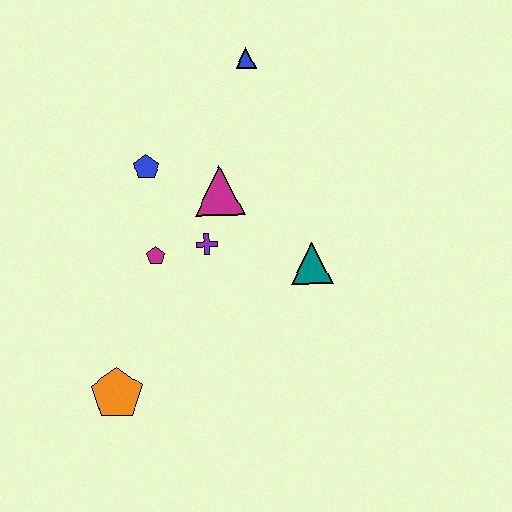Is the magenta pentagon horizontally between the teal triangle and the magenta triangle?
No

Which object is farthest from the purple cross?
The blue triangle is farthest from the purple cross.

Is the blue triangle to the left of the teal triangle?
Yes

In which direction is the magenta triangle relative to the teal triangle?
The magenta triangle is to the left of the teal triangle.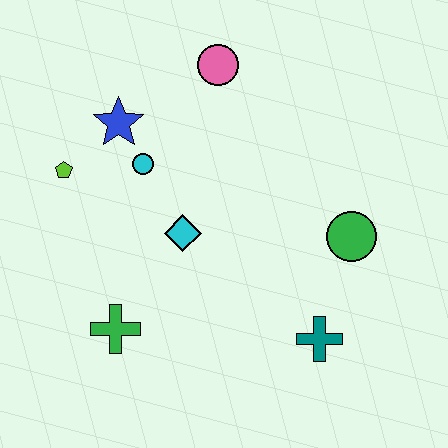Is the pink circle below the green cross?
No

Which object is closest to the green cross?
The cyan diamond is closest to the green cross.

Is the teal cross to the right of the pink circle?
Yes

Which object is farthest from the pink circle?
The teal cross is farthest from the pink circle.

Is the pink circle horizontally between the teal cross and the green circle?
No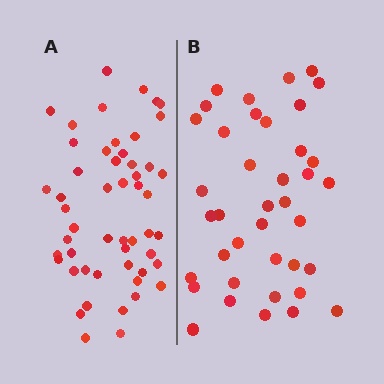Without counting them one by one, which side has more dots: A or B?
Region A (the left region) has more dots.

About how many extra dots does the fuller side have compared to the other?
Region A has approximately 15 more dots than region B.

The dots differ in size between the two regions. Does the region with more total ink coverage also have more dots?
No. Region B has more total ink coverage because its dots are larger, but region A actually contains more individual dots. Total area can be misleading — the number of items is what matters here.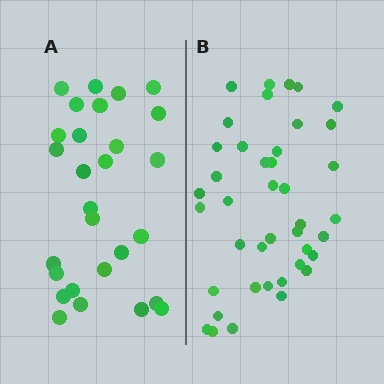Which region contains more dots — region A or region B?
Region B (the right region) has more dots.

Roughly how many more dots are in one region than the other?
Region B has approximately 15 more dots than region A.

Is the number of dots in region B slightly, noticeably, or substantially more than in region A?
Region B has substantially more. The ratio is roughly 1.5 to 1.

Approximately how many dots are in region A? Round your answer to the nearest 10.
About 30 dots. (The exact count is 28, which rounds to 30.)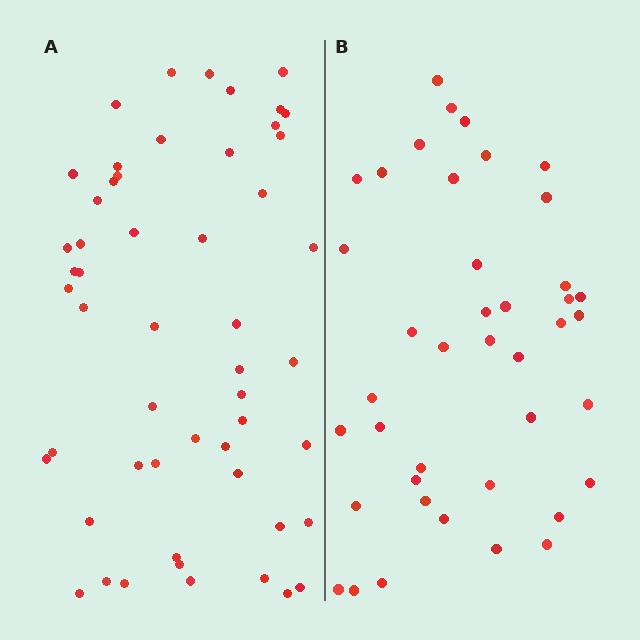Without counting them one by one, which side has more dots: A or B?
Region A (the left region) has more dots.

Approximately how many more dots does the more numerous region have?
Region A has roughly 12 or so more dots than region B.